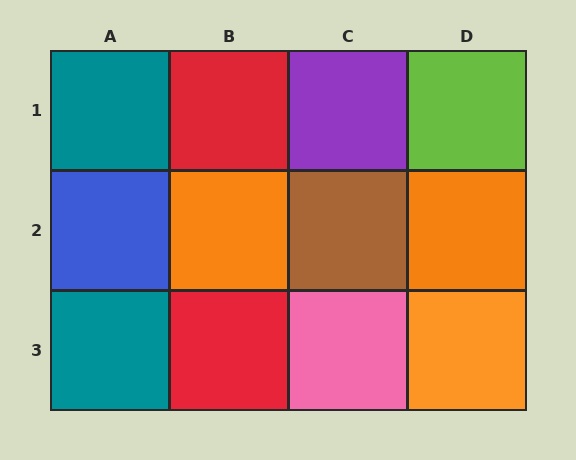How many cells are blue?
1 cell is blue.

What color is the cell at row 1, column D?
Lime.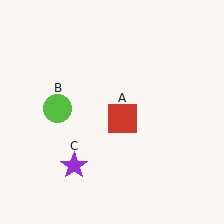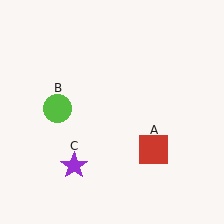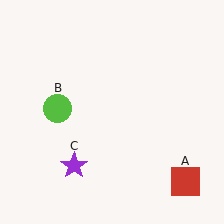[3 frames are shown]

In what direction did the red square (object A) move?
The red square (object A) moved down and to the right.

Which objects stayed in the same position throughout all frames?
Lime circle (object B) and purple star (object C) remained stationary.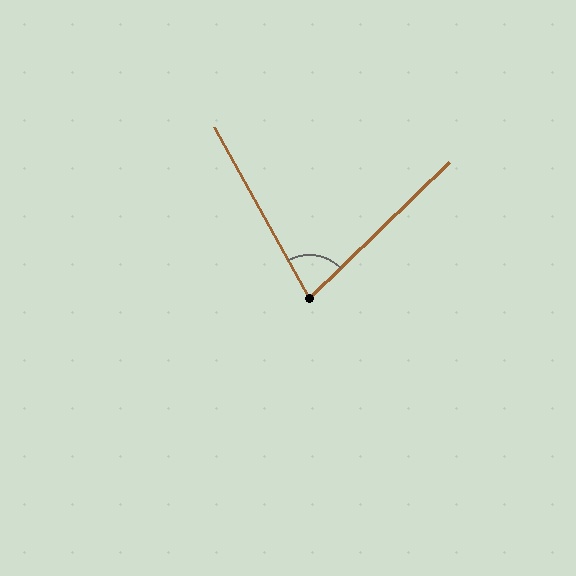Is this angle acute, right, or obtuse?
It is acute.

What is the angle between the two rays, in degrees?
Approximately 75 degrees.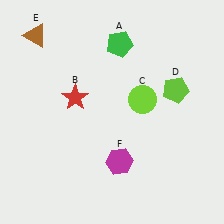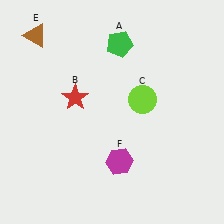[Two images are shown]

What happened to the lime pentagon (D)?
The lime pentagon (D) was removed in Image 2. It was in the top-right area of Image 1.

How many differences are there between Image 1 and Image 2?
There is 1 difference between the two images.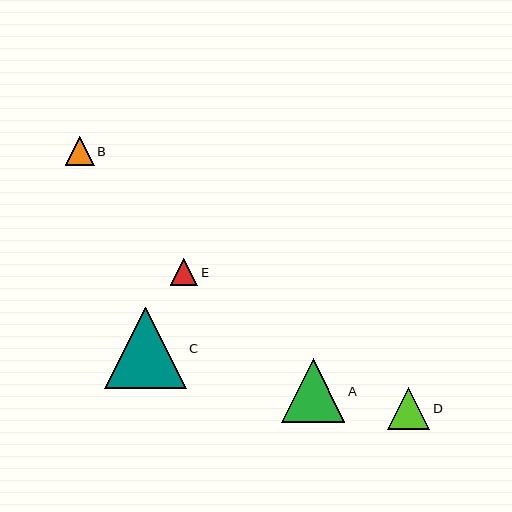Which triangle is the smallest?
Triangle E is the smallest with a size of approximately 27 pixels.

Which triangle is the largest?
Triangle C is the largest with a size of approximately 82 pixels.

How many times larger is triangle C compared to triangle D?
Triangle C is approximately 1.9 times the size of triangle D.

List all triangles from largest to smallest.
From largest to smallest: C, A, D, B, E.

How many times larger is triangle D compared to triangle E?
Triangle D is approximately 1.5 times the size of triangle E.